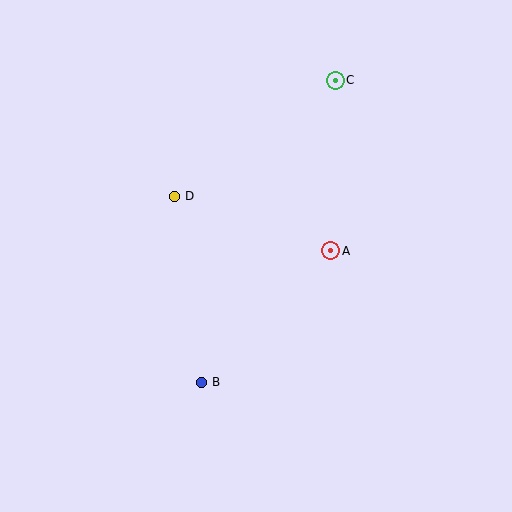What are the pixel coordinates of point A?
Point A is at (331, 251).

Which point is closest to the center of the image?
Point A at (331, 251) is closest to the center.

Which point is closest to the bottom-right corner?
Point A is closest to the bottom-right corner.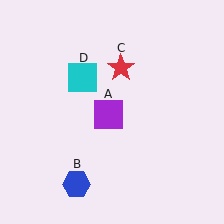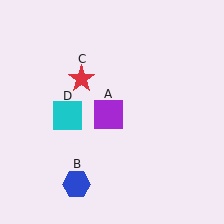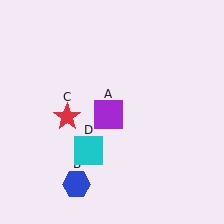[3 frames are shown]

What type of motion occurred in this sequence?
The red star (object C), cyan square (object D) rotated counterclockwise around the center of the scene.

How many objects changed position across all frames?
2 objects changed position: red star (object C), cyan square (object D).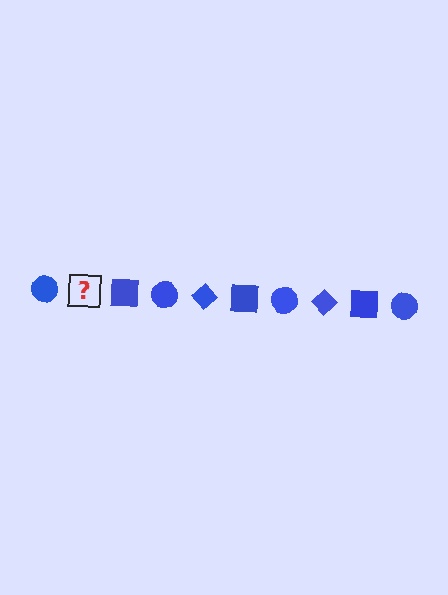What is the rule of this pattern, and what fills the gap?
The rule is that the pattern cycles through circle, diamond, square shapes in blue. The gap should be filled with a blue diamond.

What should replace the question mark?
The question mark should be replaced with a blue diamond.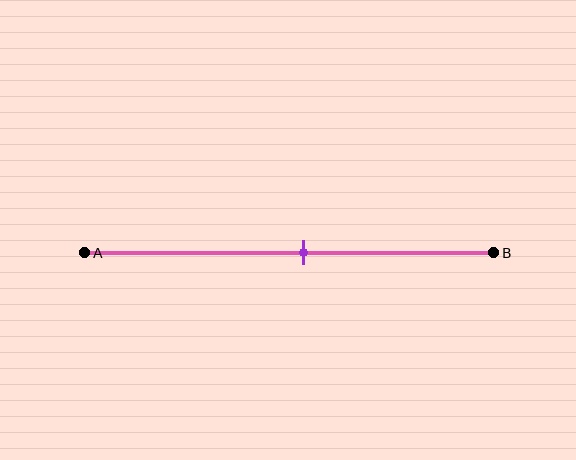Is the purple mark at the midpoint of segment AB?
No, the mark is at about 55% from A, not at the 50% midpoint.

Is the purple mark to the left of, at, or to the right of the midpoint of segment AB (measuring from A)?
The purple mark is to the right of the midpoint of segment AB.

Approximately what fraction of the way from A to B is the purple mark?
The purple mark is approximately 55% of the way from A to B.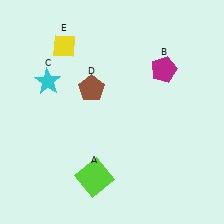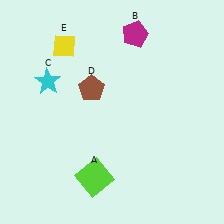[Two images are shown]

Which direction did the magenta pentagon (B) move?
The magenta pentagon (B) moved up.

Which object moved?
The magenta pentagon (B) moved up.